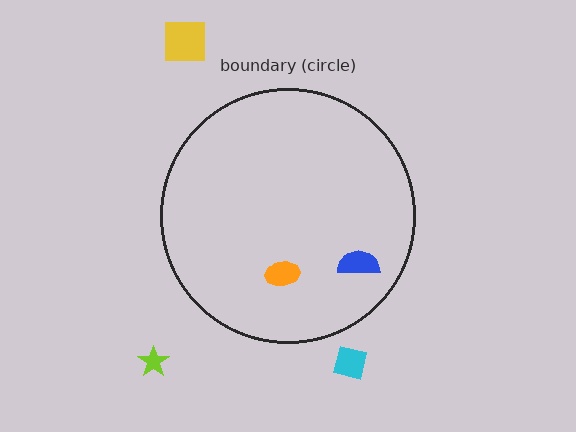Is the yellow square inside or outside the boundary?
Outside.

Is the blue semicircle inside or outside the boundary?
Inside.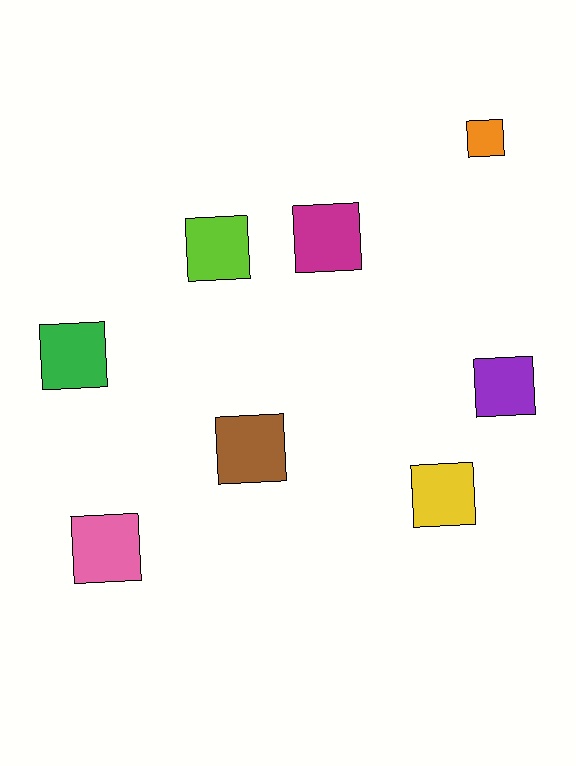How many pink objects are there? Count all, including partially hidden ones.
There is 1 pink object.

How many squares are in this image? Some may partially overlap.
There are 8 squares.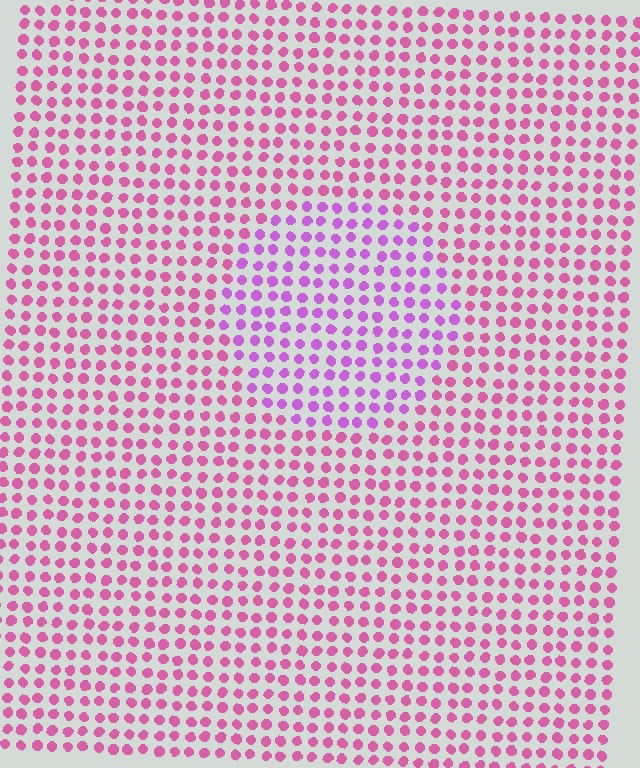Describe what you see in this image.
The image is filled with small pink elements in a uniform arrangement. A circle-shaped region is visible where the elements are tinted to a slightly different hue, forming a subtle color boundary.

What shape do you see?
I see a circle.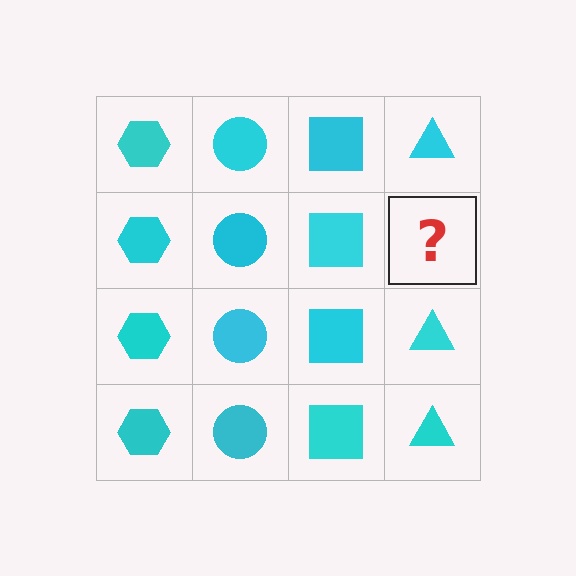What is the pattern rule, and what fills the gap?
The rule is that each column has a consistent shape. The gap should be filled with a cyan triangle.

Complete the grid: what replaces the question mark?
The question mark should be replaced with a cyan triangle.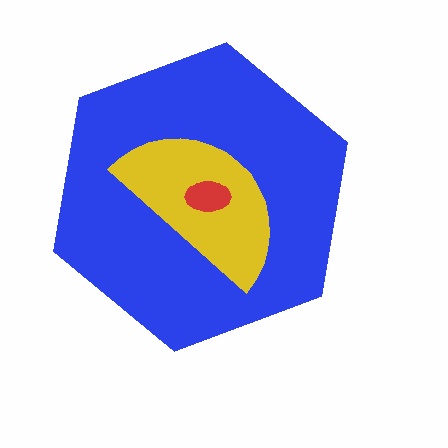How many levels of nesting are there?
3.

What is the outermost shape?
The blue hexagon.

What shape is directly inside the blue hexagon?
The yellow semicircle.